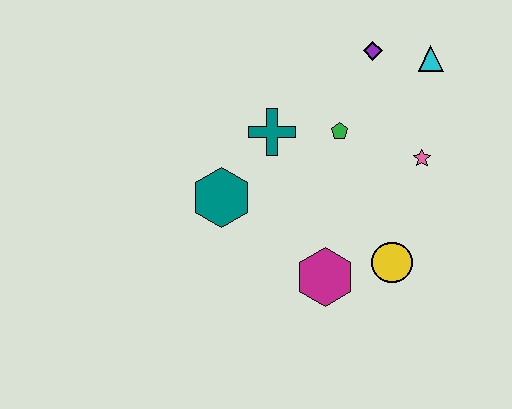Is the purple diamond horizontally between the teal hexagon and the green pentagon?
No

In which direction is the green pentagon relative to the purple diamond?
The green pentagon is below the purple diamond.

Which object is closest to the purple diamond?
The cyan triangle is closest to the purple diamond.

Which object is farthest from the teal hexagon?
The cyan triangle is farthest from the teal hexagon.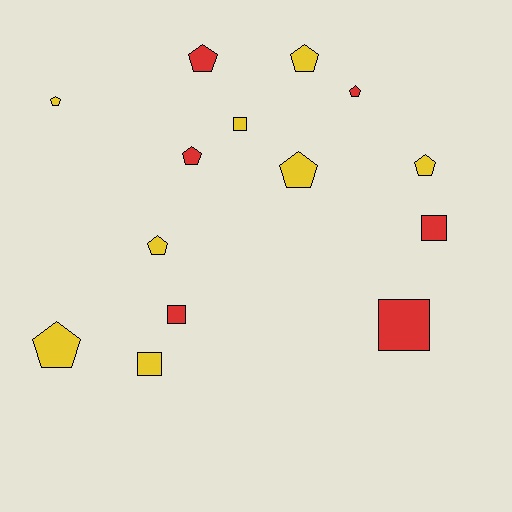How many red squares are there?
There are 3 red squares.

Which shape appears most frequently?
Pentagon, with 9 objects.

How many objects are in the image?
There are 14 objects.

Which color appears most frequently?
Yellow, with 8 objects.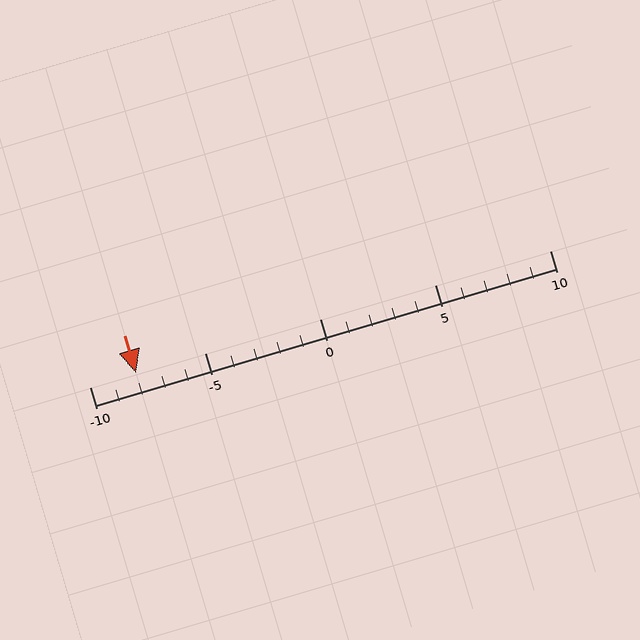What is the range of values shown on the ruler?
The ruler shows values from -10 to 10.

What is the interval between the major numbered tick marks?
The major tick marks are spaced 5 units apart.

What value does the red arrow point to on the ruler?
The red arrow points to approximately -8.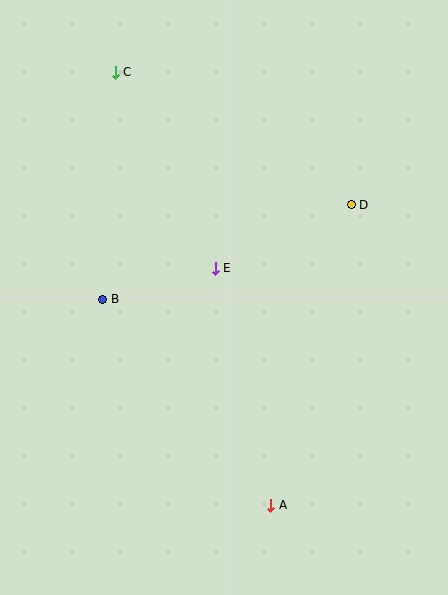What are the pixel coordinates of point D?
Point D is at (351, 205).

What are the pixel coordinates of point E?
Point E is at (215, 268).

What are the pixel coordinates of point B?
Point B is at (103, 299).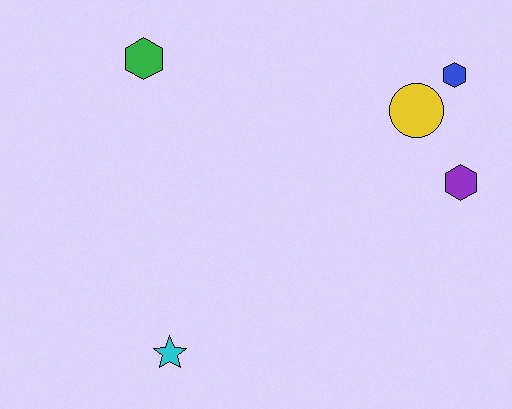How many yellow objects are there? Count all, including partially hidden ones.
There is 1 yellow object.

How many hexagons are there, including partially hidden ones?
There are 3 hexagons.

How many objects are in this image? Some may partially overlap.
There are 5 objects.